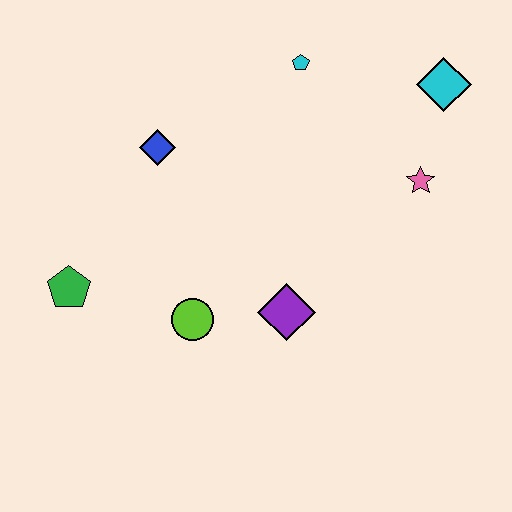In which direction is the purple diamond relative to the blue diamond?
The purple diamond is below the blue diamond.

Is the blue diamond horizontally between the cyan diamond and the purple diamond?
No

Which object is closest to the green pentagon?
The lime circle is closest to the green pentagon.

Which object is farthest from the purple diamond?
The cyan diamond is farthest from the purple diamond.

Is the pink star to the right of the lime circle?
Yes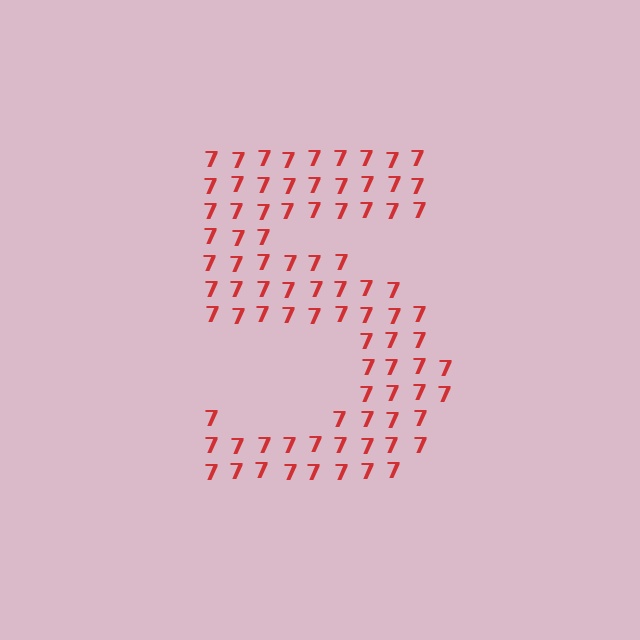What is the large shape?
The large shape is the digit 5.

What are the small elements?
The small elements are digit 7's.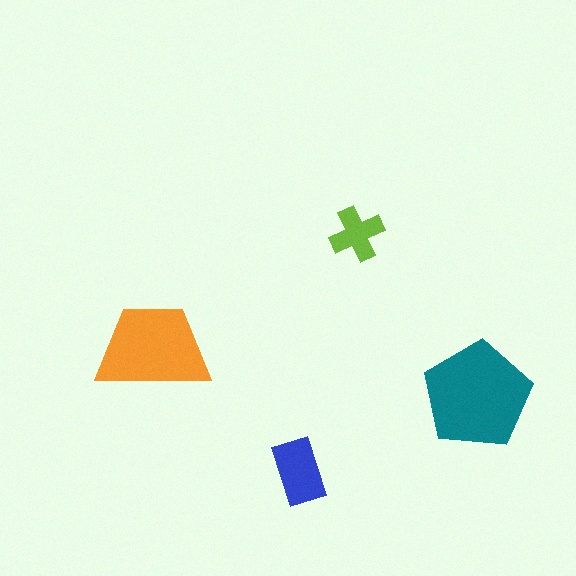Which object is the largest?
The teal pentagon.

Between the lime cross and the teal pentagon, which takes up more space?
The teal pentagon.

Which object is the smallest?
The lime cross.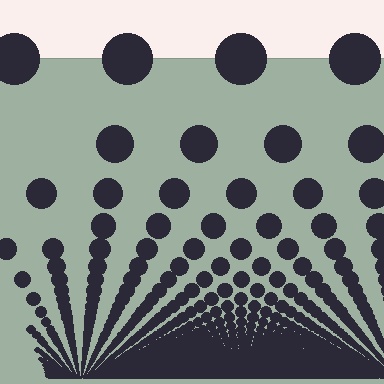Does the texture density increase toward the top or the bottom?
Density increases toward the bottom.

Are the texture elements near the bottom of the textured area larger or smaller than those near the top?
Smaller. The gradient is inverted — elements near the bottom are smaller and denser.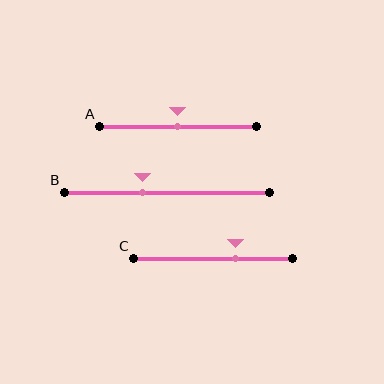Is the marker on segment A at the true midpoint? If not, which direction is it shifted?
Yes, the marker on segment A is at the true midpoint.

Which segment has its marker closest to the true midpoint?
Segment A has its marker closest to the true midpoint.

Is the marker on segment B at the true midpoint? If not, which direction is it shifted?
No, the marker on segment B is shifted to the left by about 12% of the segment length.